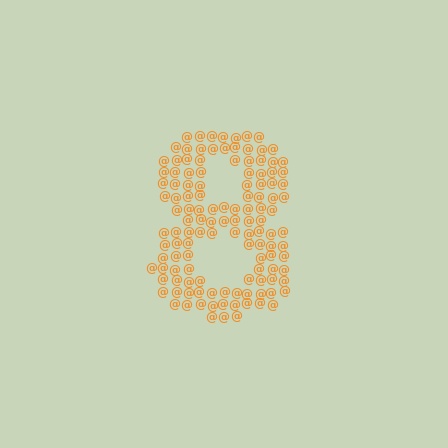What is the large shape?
The large shape is the digit 8.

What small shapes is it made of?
It is made of small at signs.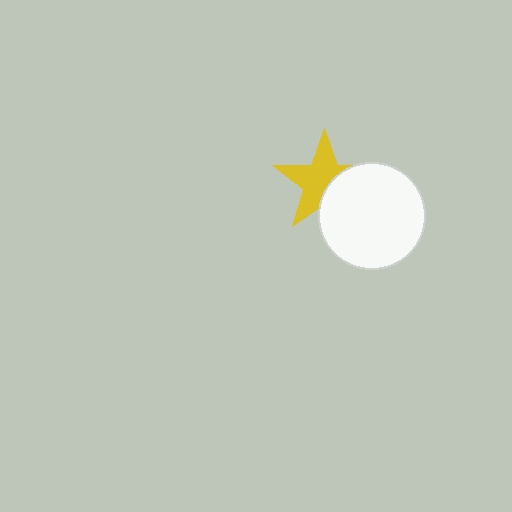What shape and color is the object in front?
The object in front is a white circle.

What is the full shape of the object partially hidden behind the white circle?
The partially hidden object is a yellow star.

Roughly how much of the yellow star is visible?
About half of it is visible (roughly 63%).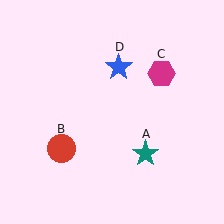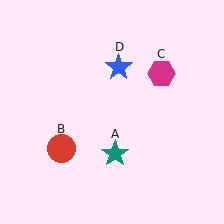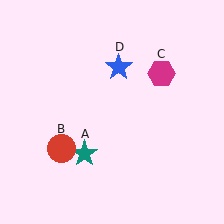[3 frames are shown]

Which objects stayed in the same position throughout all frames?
Red circle (object B) and magenta hexagon (object C) and blue star (object D) remained stationary.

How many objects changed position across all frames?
1 object changed position: teal star (object A).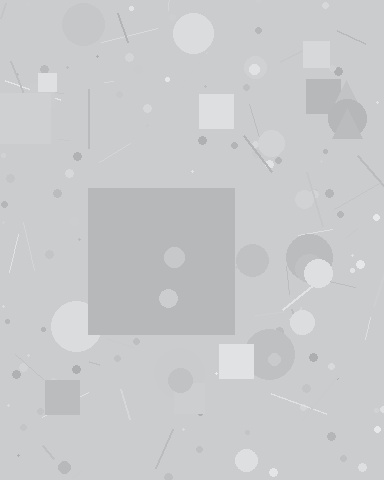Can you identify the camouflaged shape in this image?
The camouflaged shape is a square.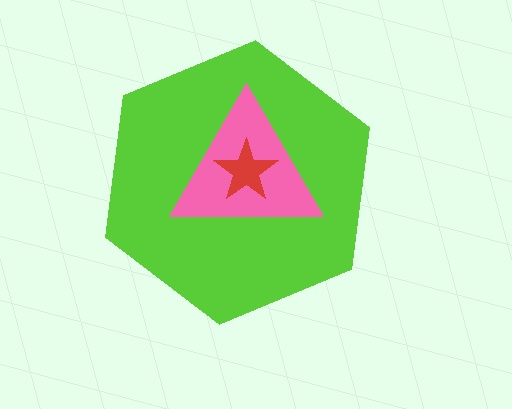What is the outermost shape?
The lime hexagon.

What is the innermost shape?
The red star.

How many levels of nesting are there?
3.